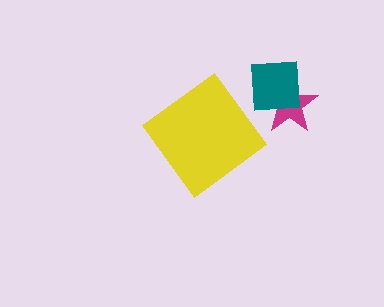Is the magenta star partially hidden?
Yes, it is partially covered by another shape.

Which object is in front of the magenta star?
The teal square is in front of the magenta star.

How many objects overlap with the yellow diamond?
0 objects overlap with the yellow diamond.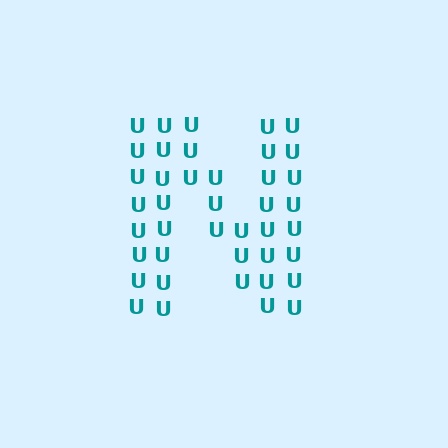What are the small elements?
The small elements are letter U's.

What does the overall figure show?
The overall figure shows the letter N.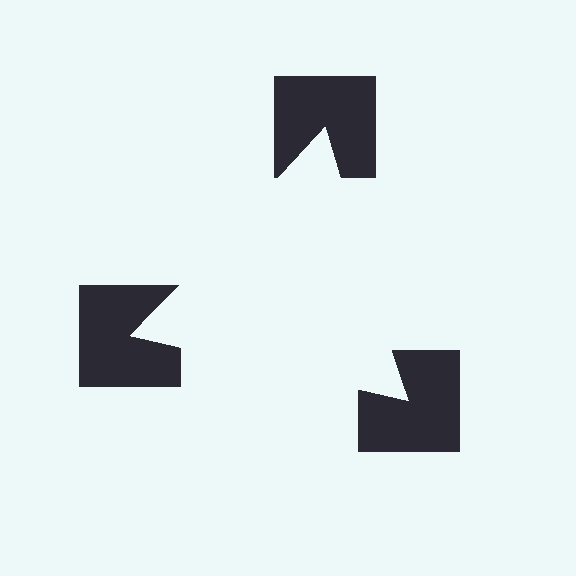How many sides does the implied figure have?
3 sides.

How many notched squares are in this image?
There are 3 — one at each vertex of the illusory triangle.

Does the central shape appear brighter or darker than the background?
It typically appears slightly brighter than the background, even though no actual brightness change is drawn.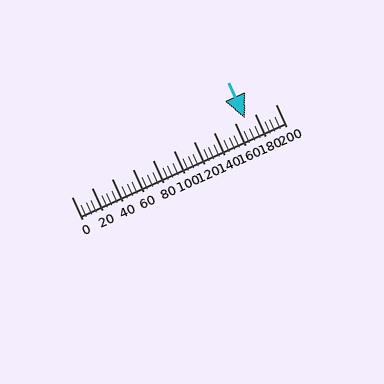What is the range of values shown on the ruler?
The ruler shows values from 0 to 200.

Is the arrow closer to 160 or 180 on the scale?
The arrow is closer to 180.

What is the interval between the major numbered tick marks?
The major tick marks are spaced 20 units apart.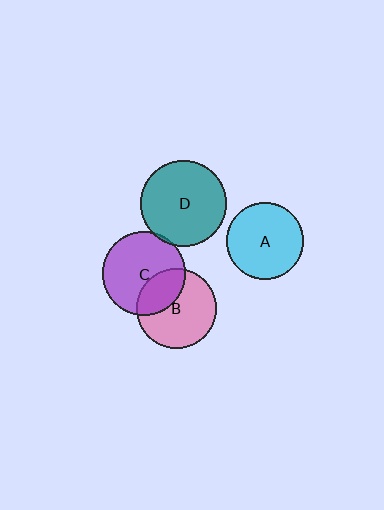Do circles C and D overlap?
Yes.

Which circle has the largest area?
Circle D (teal).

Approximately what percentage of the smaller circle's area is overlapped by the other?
Approximately 5%.